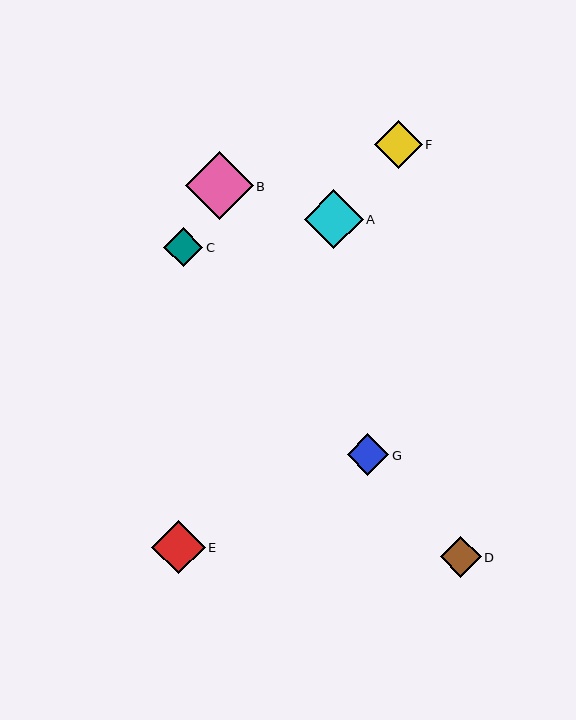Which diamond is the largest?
Diamond B is the largest with a size of approximately 68 pixels.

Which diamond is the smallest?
Diamond C is the smallest with a size of approximately 39 pixels.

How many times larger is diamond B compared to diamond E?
Diamond B is approximately 1.3 times the size of diamond E.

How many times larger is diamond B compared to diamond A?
Diamond B is approximately 1.2 times the size of diamond A.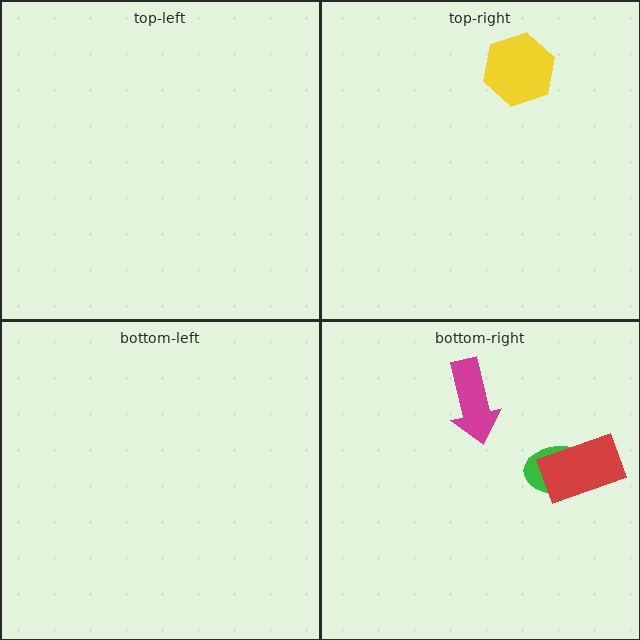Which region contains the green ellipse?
The bottom-right region.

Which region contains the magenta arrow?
The bottom-right region.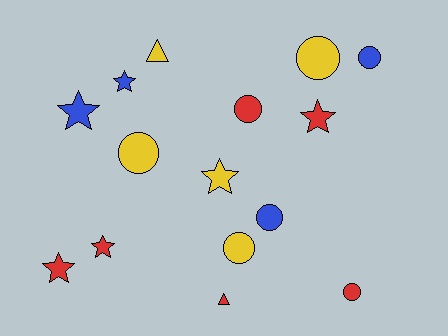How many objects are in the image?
There are 15 objects.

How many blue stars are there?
There are 2 blue stars.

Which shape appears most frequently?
Circle, with 7 objects.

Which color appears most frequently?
Red, with 6 objects.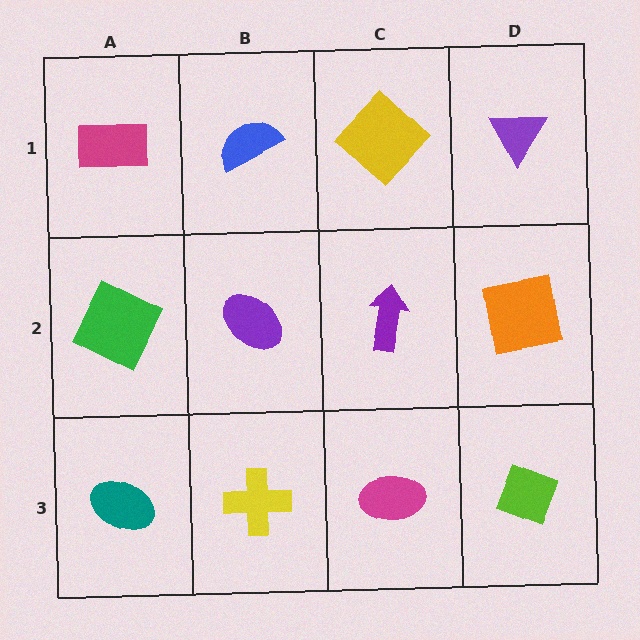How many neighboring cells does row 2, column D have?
3.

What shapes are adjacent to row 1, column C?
A purple arrow (row 2, column C), a blue semicircle (row 1, column B), a purple triangle (row 1, column D).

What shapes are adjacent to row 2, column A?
A magenta rectangle (row 1, column A), a teal ellipse (row 3, column A), a purple ellipse (row 2, column B).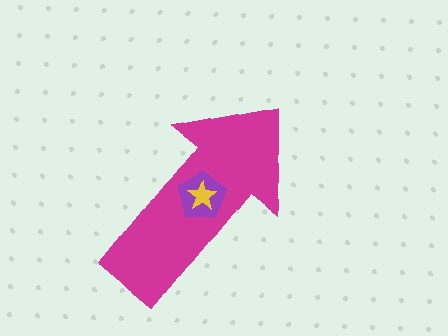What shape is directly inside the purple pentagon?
The yellow star.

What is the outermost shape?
The magenta arrow.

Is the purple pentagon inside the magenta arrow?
Yes.